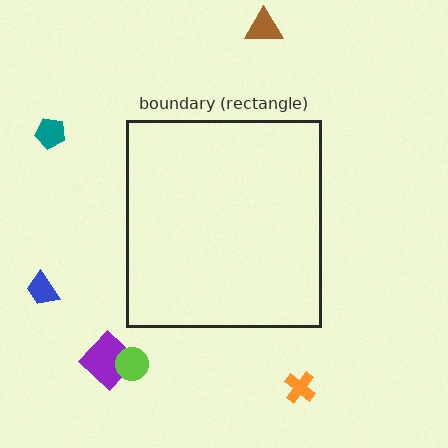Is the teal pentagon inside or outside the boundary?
Outside.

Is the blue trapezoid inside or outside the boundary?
Outside.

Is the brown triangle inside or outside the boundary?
Outside.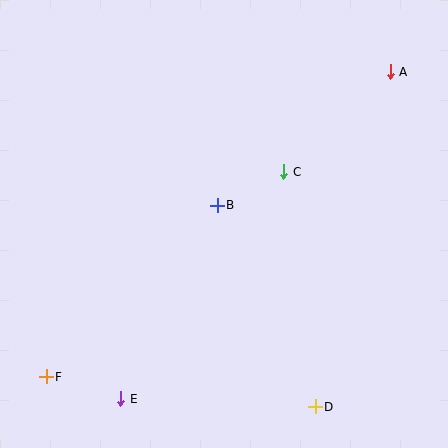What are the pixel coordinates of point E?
Point E is at (121, 399).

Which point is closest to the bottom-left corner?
Point F is closest to the bottom-left corner.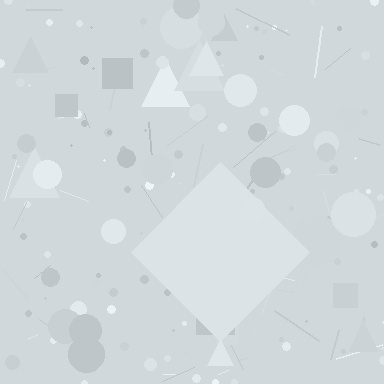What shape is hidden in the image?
A diamond is hidden in the image.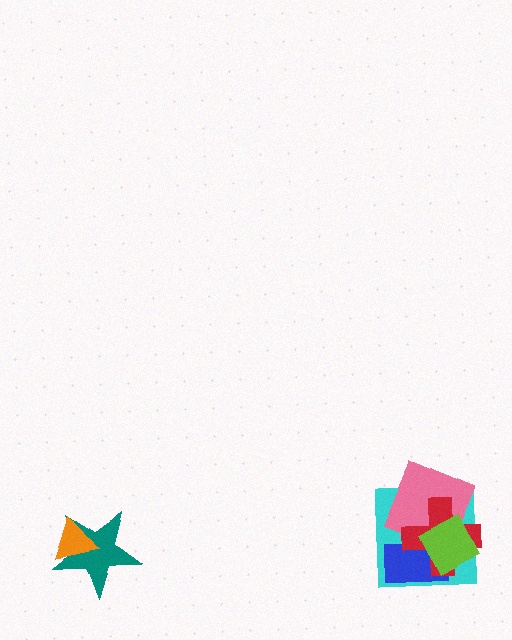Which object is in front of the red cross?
The lime diamond is in front of the red cross.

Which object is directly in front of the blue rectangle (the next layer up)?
The red cross is directly in front of the blue rectangle.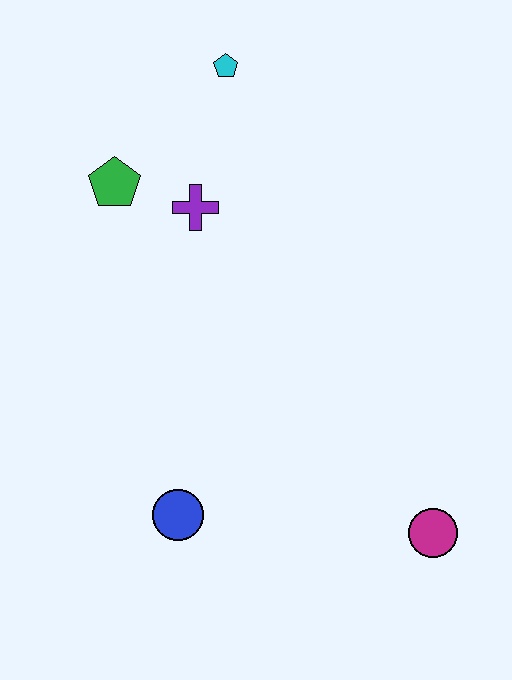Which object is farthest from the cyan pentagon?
The magenta circle is farthest from the cyan pentagon.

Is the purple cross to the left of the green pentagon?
No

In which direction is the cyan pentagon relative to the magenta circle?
The cyan pentagon is above the magenta circle.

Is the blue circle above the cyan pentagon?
No